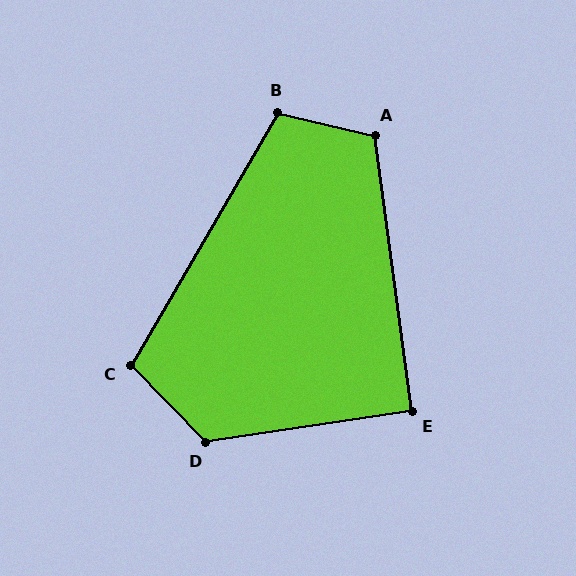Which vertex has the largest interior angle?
D, at approximately 125 degrees.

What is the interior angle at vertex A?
Approximately 111 degrees (obtuse).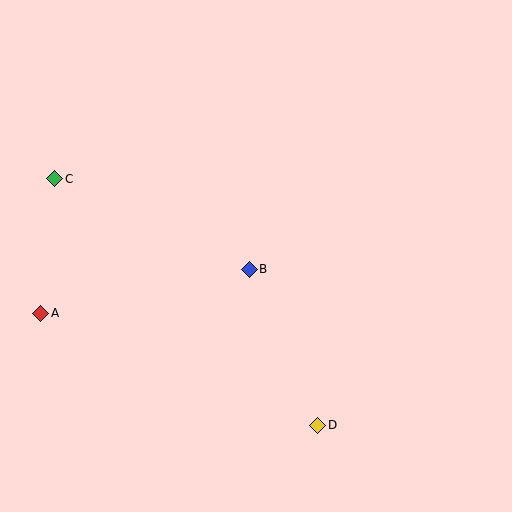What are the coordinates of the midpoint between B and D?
The midpoint between B and D is at (283, 347).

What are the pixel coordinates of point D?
Point D is at (318, 425).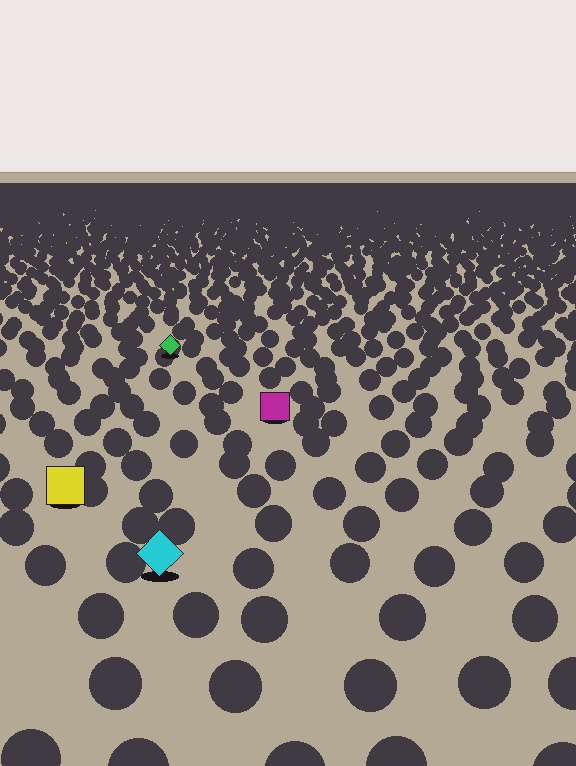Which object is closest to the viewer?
The cyan diamond is closest. The texture marks near it are larger and more spread out.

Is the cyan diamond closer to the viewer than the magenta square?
Yes. The cyan diamond is closer — you can tell from the texture gradient: the ground texture is coarser near it.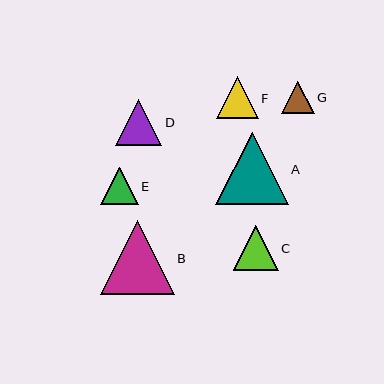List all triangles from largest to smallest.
From largest to smallest: B, A, D, C, F, E, G.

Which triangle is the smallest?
Triangle G is the smallest with a size of approximately 32 pixels.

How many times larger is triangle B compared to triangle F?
Triangle B is approximately 1.8 times the size of triangle F.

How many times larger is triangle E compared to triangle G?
Triangle E is approximately 1.2 times the size of triangle G.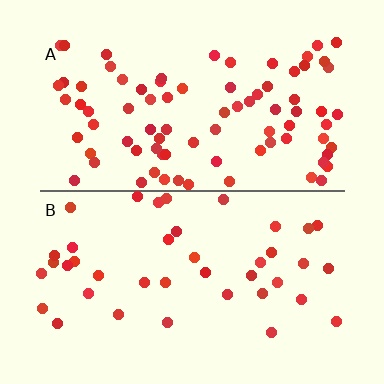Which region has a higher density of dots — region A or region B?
A (the top).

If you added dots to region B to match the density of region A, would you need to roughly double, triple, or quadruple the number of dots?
Approximately double.